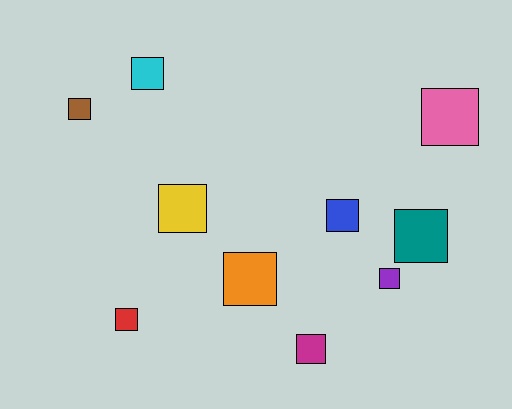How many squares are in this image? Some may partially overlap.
There are 10 squares.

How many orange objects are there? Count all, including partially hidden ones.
There is 1 orange object.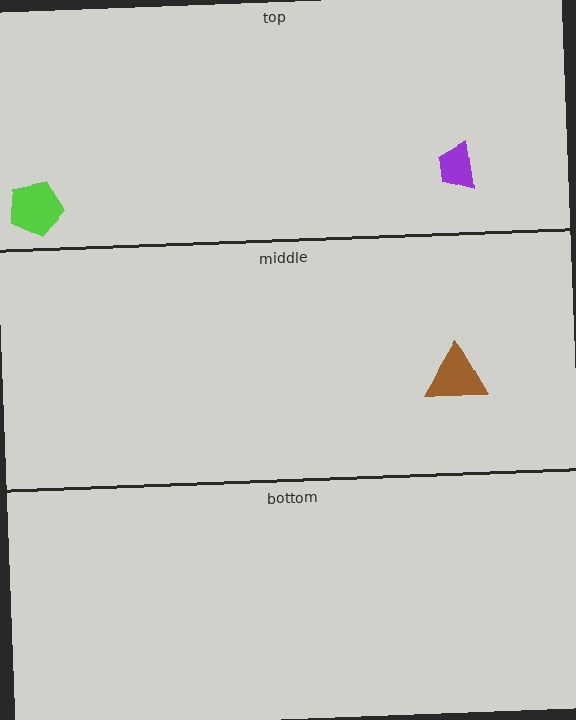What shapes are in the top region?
The purple trapezoid, the lime pentagon.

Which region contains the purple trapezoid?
The top region.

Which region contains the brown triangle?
The middle region.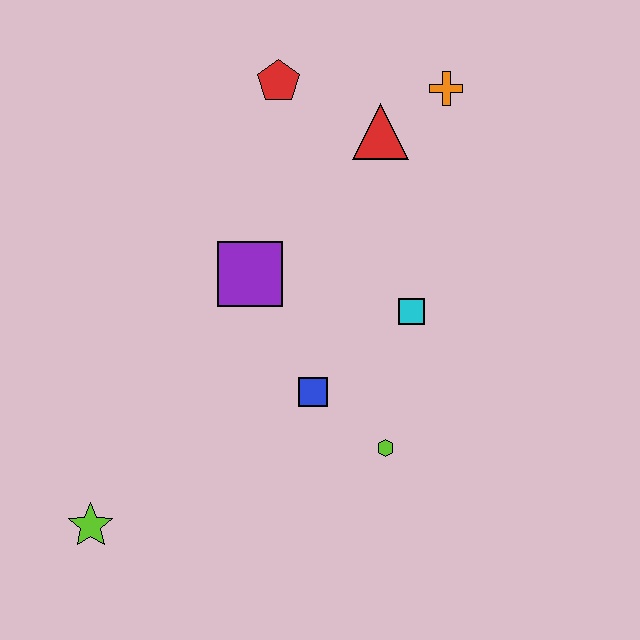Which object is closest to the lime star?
The blue square is closest to the lime star.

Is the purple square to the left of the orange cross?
Yes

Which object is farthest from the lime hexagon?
The red pentagon is farthest from the lime hexagon.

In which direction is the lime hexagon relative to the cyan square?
The lime hexagon is below the cyan square.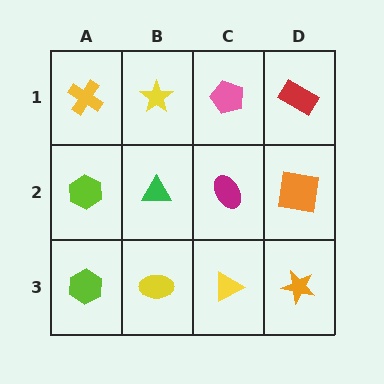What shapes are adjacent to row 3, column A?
A lime hexagon (row 2, column A), a yellow ellipse (row 3, column B).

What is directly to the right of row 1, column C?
A red rectangle.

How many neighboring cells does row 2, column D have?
3.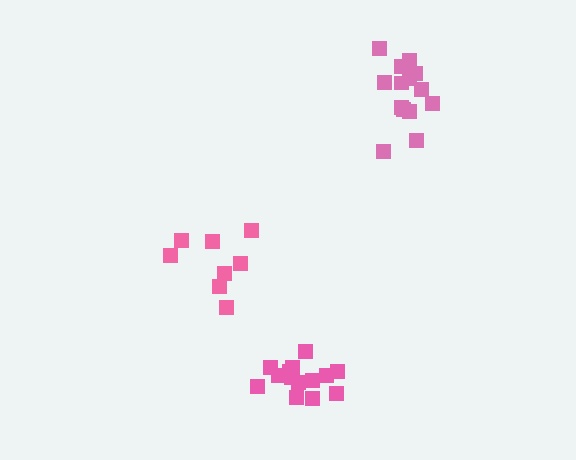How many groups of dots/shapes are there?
There are 3 groups.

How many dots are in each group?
Group 1: 14 dots, Group 2: 8 dots, Group 3: 14 dots (36 total).